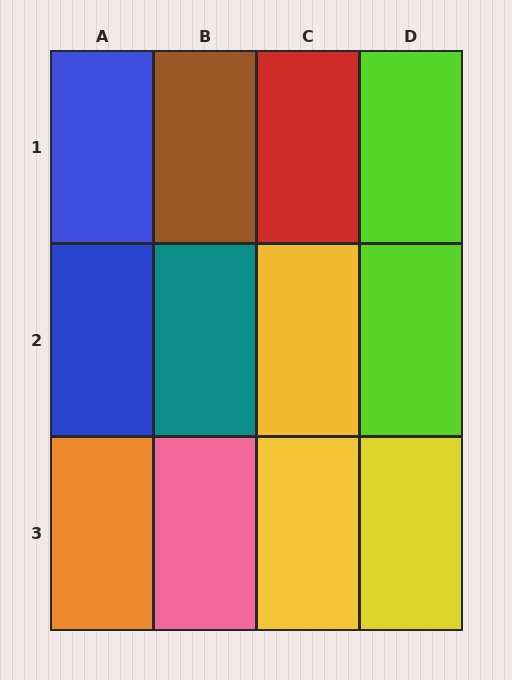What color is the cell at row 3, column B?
Pink.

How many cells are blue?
2 cells are blue.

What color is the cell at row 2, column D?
Lime.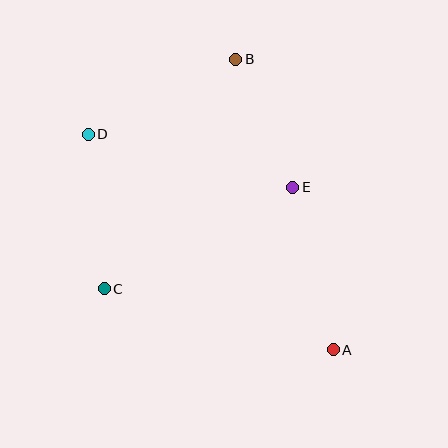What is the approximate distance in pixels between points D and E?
The distance between D and E is approximately 211 pixels.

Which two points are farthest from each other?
Points A and D are farthest from each other.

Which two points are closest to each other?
Points B and E are closest to each other.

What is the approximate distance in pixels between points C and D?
The distance between C and D is approximately 155 pixels.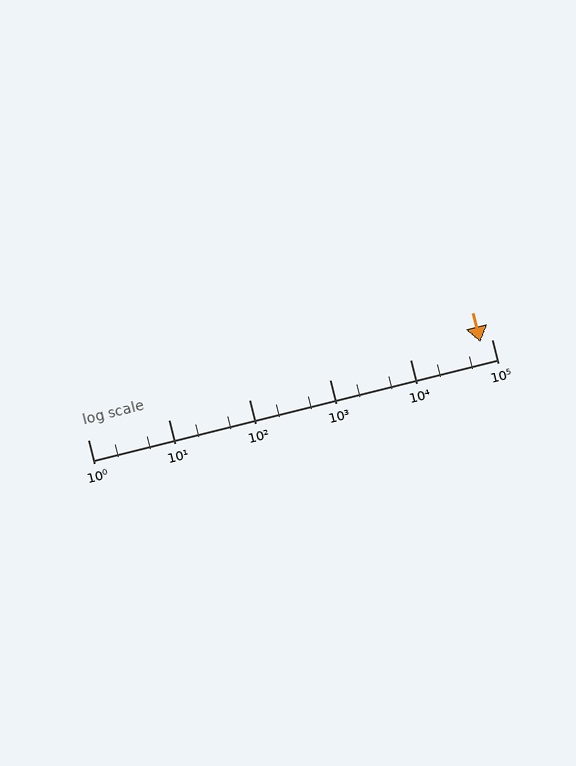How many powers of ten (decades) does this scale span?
The scale spans 5 decades, from 1 to 100000.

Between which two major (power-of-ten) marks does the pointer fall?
The pointer is between 10000 and 100000.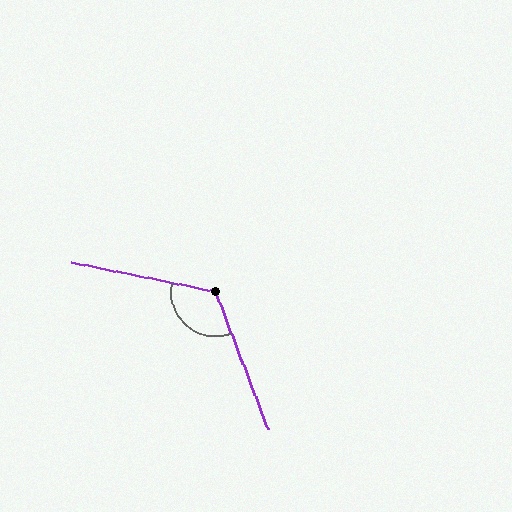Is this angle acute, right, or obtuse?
It is obtuse.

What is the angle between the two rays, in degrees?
Approximately 123 degrees.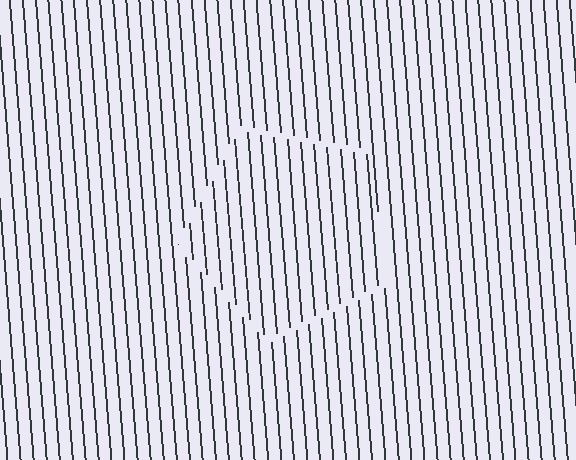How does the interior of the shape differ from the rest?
The interior of the shape contains the same grating, shifted by half a period — the contour is defined by the phase discontinuity where line-ends from the inner and outer gratings abut.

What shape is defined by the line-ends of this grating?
An illusory pentagon. The interior of the shape contains the same grating, shifted by half a period — the contour is defined by the phase discontinuity where line-ends from the inner and outer gratings abut.